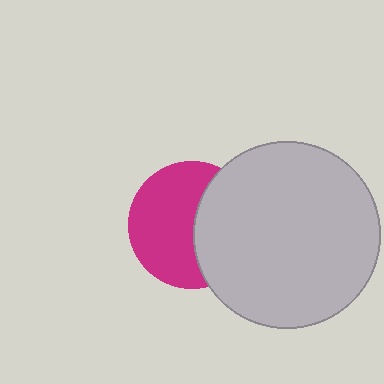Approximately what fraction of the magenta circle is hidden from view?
Roughly 41% of the magenta circle is hidden behind the light gray circle.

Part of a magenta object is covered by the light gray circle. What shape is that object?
It is a circle.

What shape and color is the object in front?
The object in front is a light gray circle.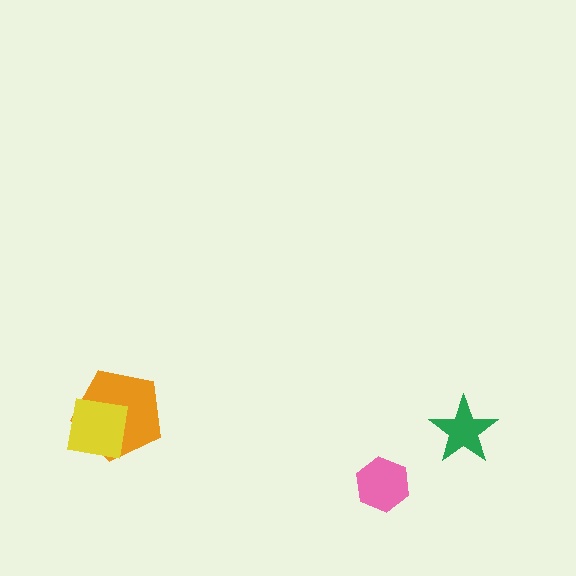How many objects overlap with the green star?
0 objects overlap with the green star.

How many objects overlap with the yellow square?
1 object overlaps with the yellow square.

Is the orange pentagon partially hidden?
Yes, it is partially covered by another shape.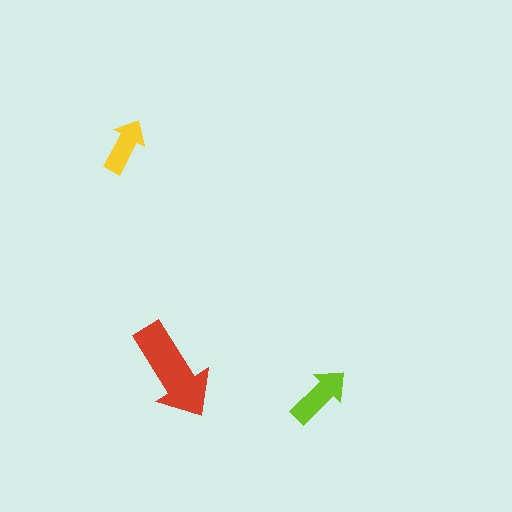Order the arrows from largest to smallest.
the red one, the lime one, the yellow one.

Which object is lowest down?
The lime arrow is bottommost.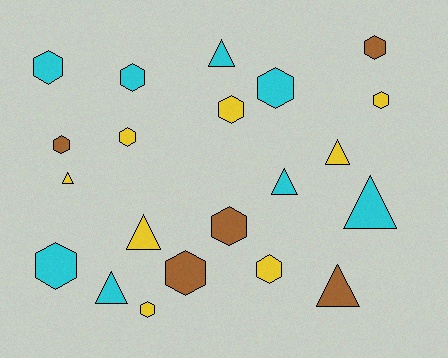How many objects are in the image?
There are 21 objects.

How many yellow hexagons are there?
There are 5 yellow hexagons.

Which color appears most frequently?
Yellow, with 8 objects.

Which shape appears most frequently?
Hexagon, with 13 objects.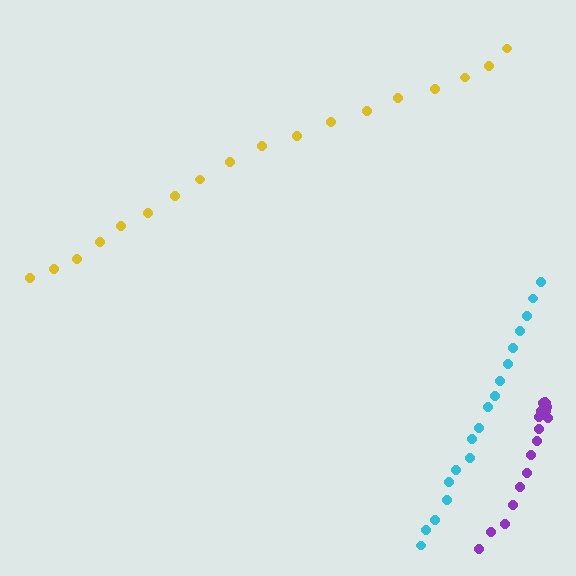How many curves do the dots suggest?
There are 3 distinct paths.